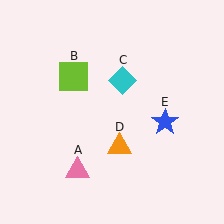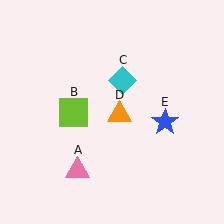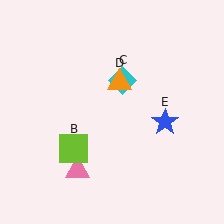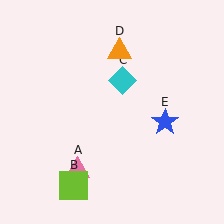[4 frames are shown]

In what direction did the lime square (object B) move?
The lime square (object B) moved down.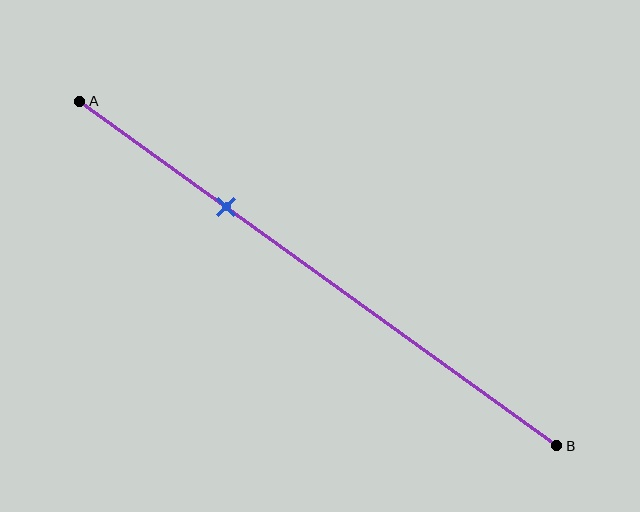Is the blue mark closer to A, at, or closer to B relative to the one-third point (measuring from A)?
The blue mark is approximately at the one-third point of segment AB.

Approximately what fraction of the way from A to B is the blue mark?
The blue mark is approximately 30% of the way from A to B.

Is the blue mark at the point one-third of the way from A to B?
Yes, the mark is approximately at the one-third point.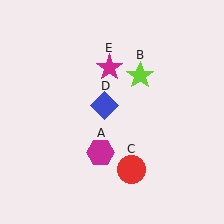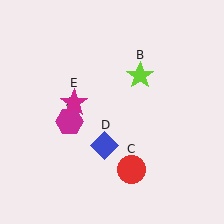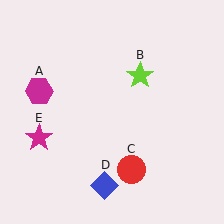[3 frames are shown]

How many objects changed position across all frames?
3 objects changed position: magenta hexagon (object A), blue diamond (object D), magenta star (object E).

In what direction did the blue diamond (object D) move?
The blue diamond (object D) moved down.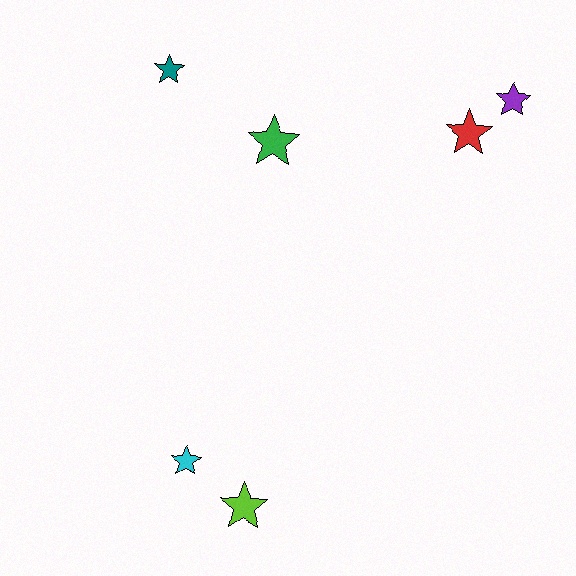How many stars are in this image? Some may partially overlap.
There are 6 stars.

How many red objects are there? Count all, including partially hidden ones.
There is 1 red object.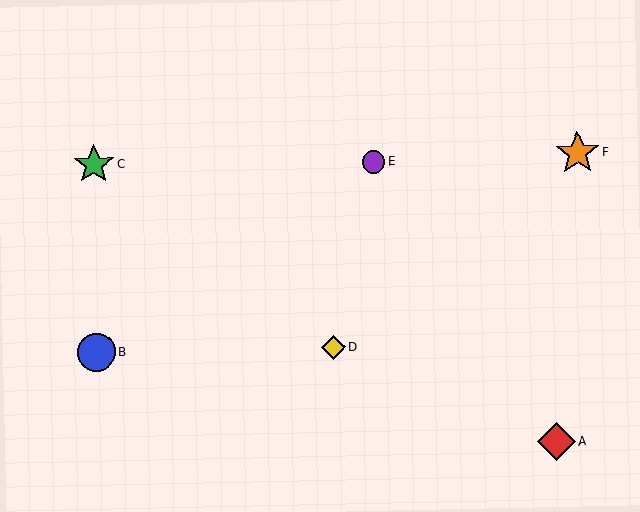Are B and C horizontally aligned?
No, B is at y≈353 and C is at y≈164.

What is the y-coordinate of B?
Object B is at y≈353.